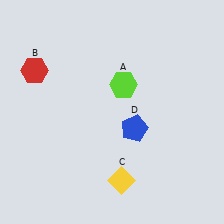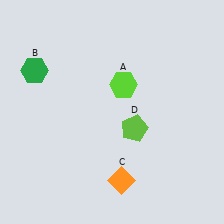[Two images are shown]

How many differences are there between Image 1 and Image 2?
There are 3 differences between the two images.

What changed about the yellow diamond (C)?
In Image 1, C is yellow. In Image 2, it changed to orange.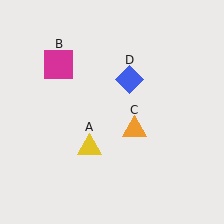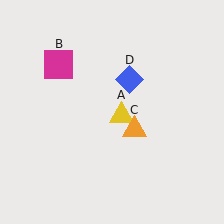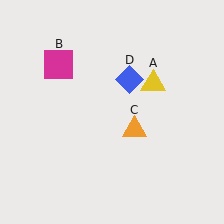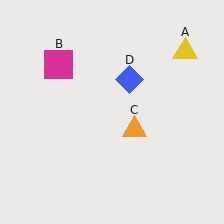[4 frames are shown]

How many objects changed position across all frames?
1 object changed position: yellow triangle (object A).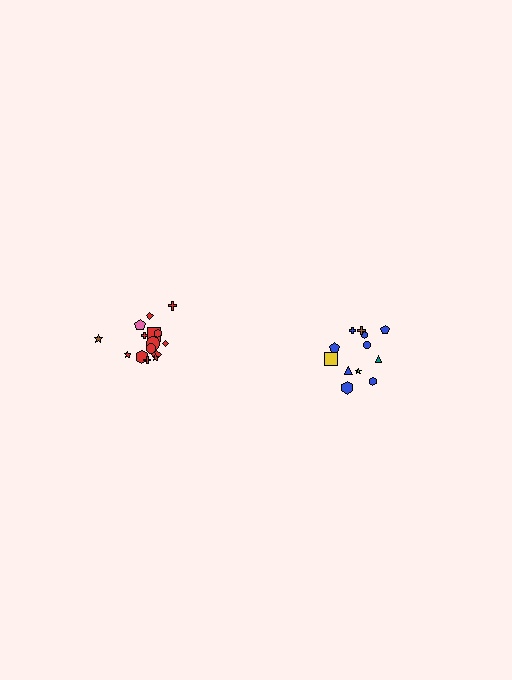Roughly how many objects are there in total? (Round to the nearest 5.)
Roughly 25 objects in total.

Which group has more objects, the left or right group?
The left group.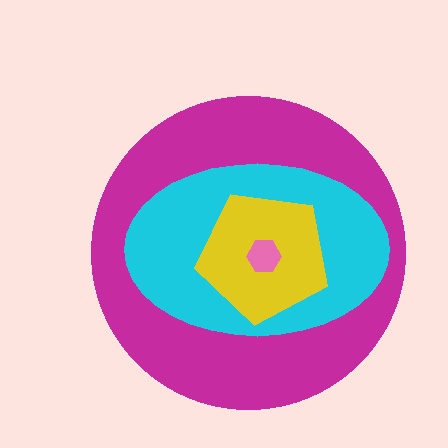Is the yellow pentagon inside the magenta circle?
Yes.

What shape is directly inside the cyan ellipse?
The yellow pentagon.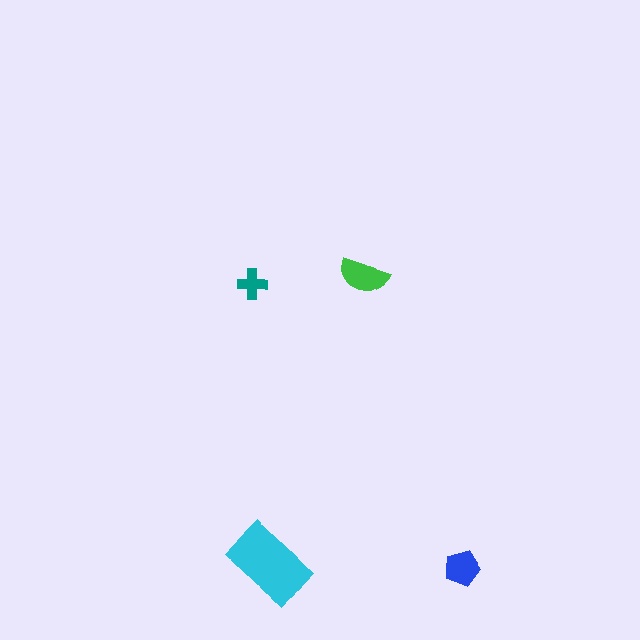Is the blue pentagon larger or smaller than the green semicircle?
Smaller.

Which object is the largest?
The cyan rectangle.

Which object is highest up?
The green semicircle is topmost.